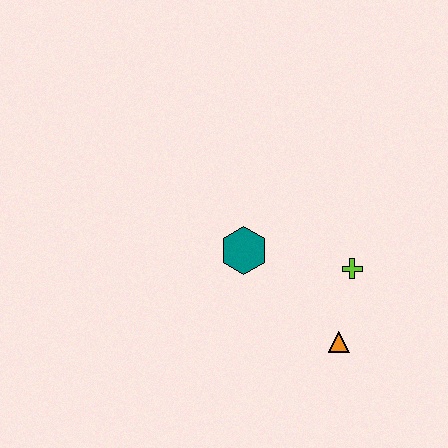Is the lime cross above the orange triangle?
Yes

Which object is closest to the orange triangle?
The lime cross is closest to the orange triangle.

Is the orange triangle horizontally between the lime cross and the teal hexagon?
Yes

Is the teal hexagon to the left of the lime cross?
Yes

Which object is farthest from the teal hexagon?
The orange triangle is farthest from the teal hexagon.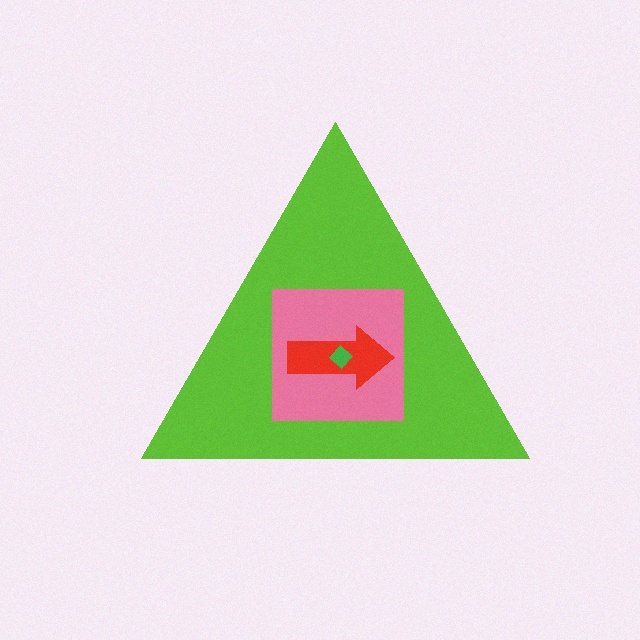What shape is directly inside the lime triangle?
The pink square.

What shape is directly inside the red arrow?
The green diamond.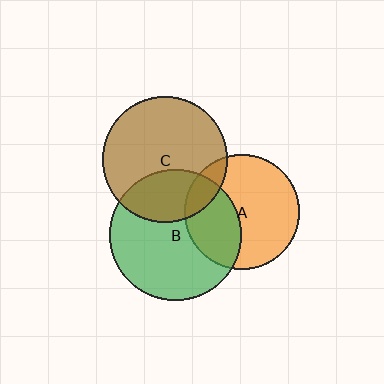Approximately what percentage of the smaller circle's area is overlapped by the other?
Approximately 15%.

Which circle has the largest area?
Circle B (green).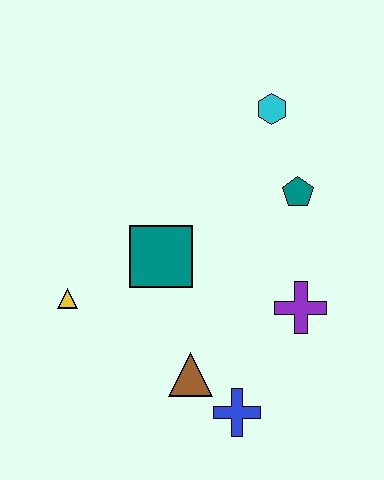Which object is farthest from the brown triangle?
The cyan hexagon is farthest from the brown triangle.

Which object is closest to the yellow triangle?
The teal square is closest to the yellow triangle.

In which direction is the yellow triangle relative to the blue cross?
The yellow triangle is to the left of the blue cross.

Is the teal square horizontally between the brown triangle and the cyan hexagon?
No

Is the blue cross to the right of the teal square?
Yes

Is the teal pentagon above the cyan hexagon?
No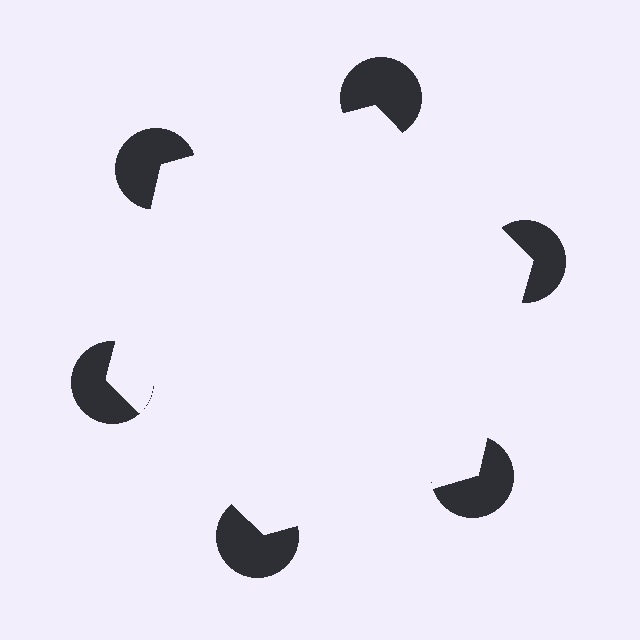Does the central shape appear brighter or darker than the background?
It typically appears slightly brighter than the background, even though no actual brightness change is drawn.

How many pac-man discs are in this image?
There are 6 — one at each vertex of the illusory hexagon.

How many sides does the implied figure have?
6 sides.